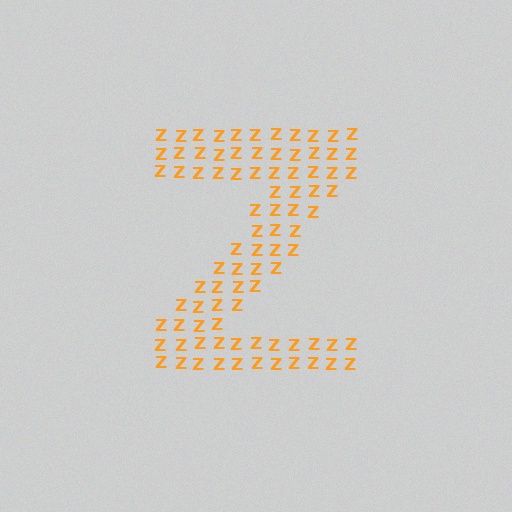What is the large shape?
The large shape is the letter Z.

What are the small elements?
The small elements are letter Z's.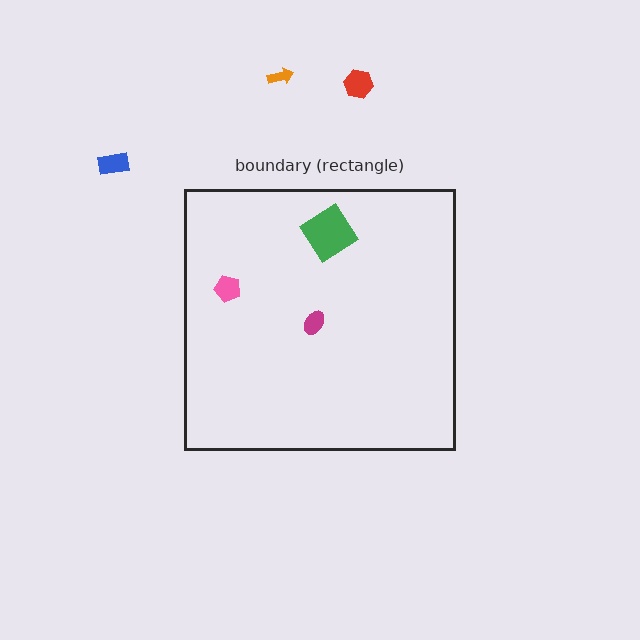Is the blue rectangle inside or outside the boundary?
Outside.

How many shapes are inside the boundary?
3 inside, 3 outside.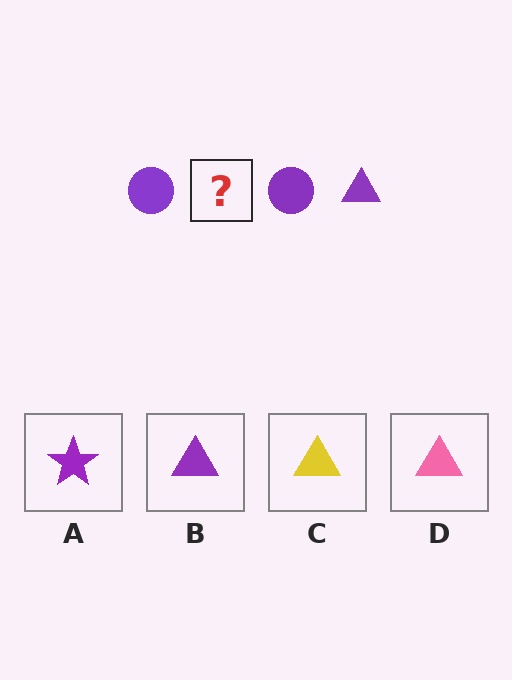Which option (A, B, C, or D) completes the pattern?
B.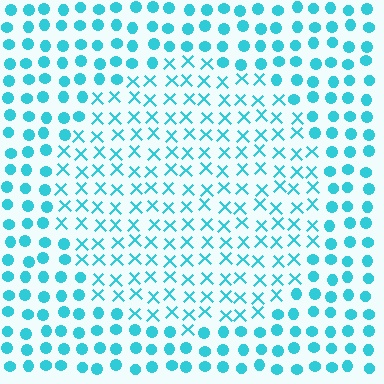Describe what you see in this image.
The image is filled with small cyan elements arranged in a uniform grid. A circle-shaped region contains X marks, while the surrounding area contains circles. The boundary is defined purely by the change in element shape.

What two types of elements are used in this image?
The image uses X marks inside the circle region and circles outside it.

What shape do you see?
I see a circle.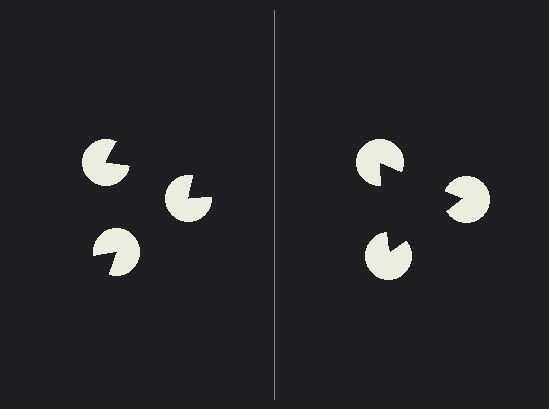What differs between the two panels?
The pac-man discs are positioned identically on both sides; only the wedge orientations differ. On the right they align to a triangle; on the left they are misaligned.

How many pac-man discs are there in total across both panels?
6 — 3 on each side.